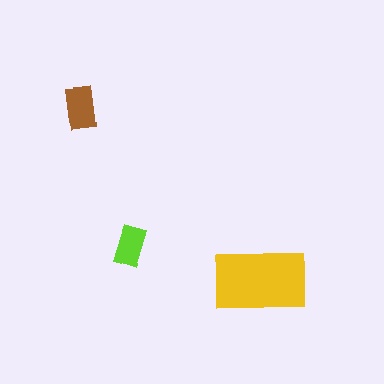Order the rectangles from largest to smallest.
the yellow one, the brown one, the lime one.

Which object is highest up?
The brown rectangle is topmost.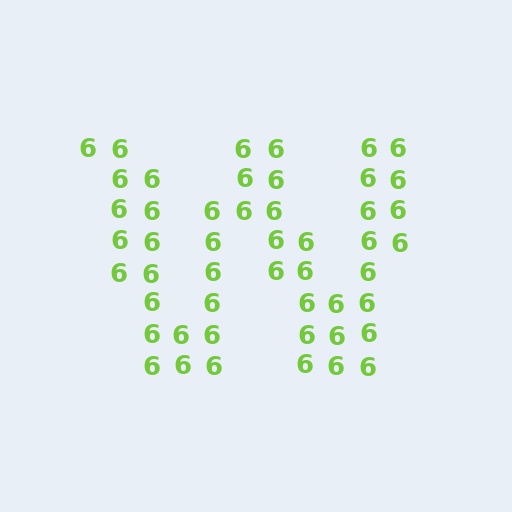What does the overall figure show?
The overall figure shows the letter W.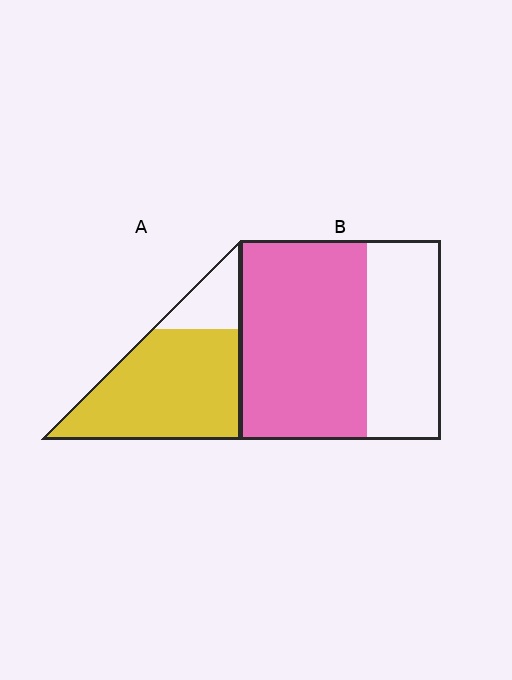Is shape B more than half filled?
Yes.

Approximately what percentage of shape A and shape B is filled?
A is approximately 80% and B is approximately 65%.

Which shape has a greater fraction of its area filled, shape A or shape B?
Shape A.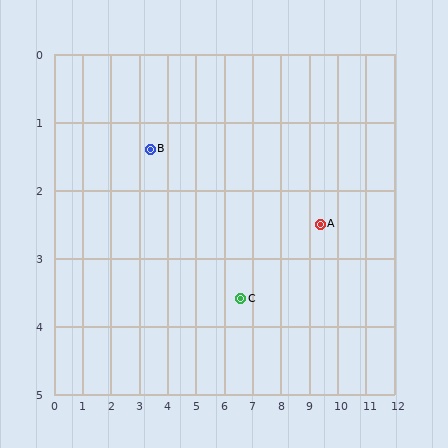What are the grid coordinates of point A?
Point A is at approximately (9.4, 2.5).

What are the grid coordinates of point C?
Point C is at approximately (6.6, 3.6).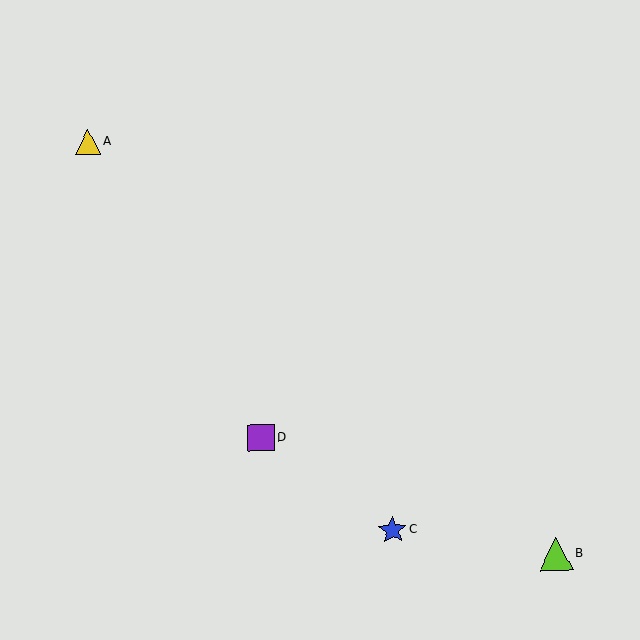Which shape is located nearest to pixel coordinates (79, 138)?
The yellow triangle (labeled A) at (88, 142) is nearest to that location.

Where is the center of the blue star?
The center of the blue star is at (392, 530).